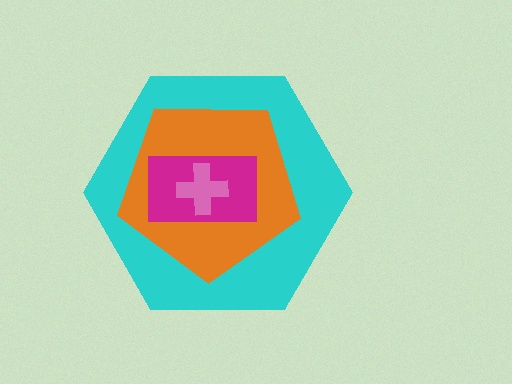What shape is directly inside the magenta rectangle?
The pink cross.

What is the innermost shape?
The pink cross.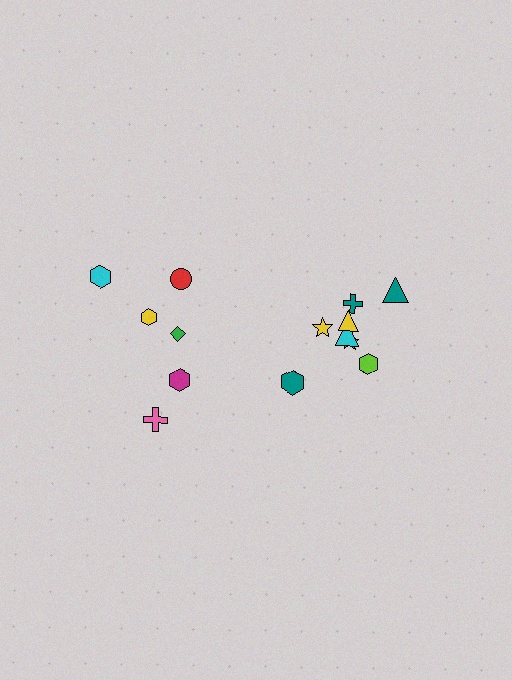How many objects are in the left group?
There are 6 objects.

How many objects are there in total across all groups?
There are 14 objects.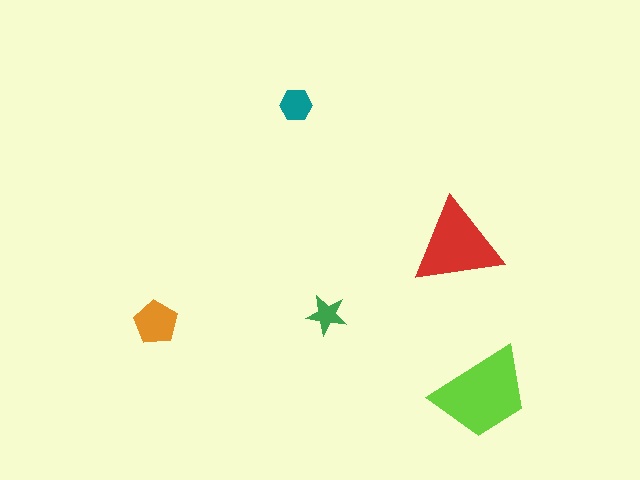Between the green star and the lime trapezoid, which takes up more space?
The lime trapezoid.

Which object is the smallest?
The green star.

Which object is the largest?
The lime trapezoid.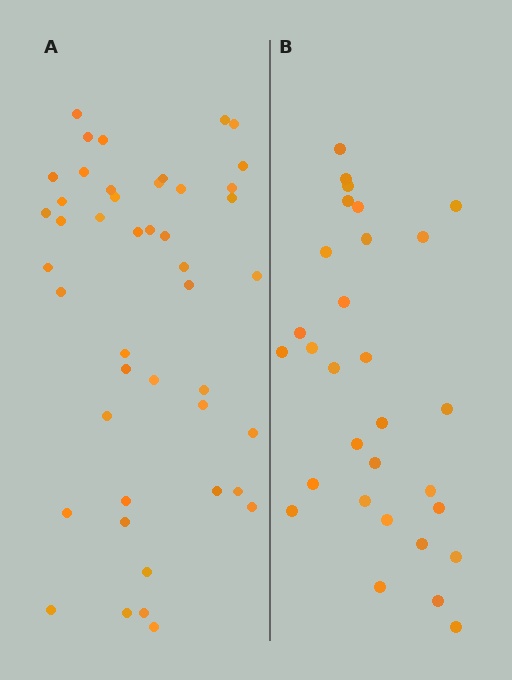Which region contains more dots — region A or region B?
Region A (the left region) has more dots.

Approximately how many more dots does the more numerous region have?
Region A has approximately 15 more dots than region B.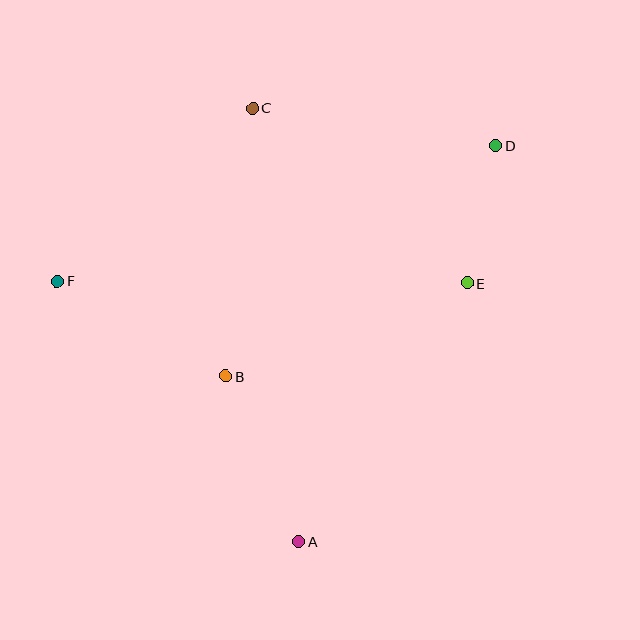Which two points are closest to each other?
Points D and E are closest to each other.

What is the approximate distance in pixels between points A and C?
The distance between A and C is approximately 436 pixels.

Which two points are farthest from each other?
Points D and F are farthest from each other.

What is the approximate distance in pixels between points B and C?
The distance between B and C is approximately 269 pixels.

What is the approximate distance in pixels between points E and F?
The distance between E and F is approximately 409 pixels.